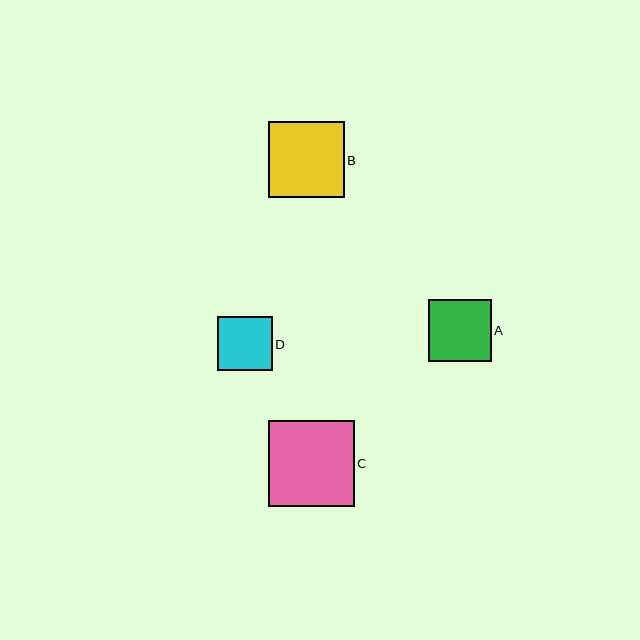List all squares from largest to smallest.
From largest to smallest: C, B, A, D.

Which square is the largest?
Square C is the largest with a size of approximately 86 pixels.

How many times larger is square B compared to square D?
Square B is approximately 1.4 times the size of square D.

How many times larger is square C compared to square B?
Square C is approximately 1.1 times the size of square B.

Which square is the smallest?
Square D is the smallest with a size of approximately 55 pixels.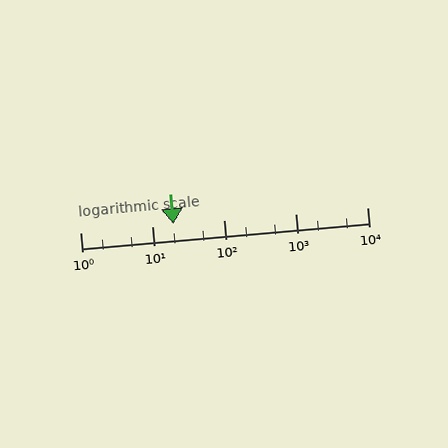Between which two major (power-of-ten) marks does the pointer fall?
The pointer is between 10 and 100.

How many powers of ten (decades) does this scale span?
The scale spans 4 decades, from 1 to 10000.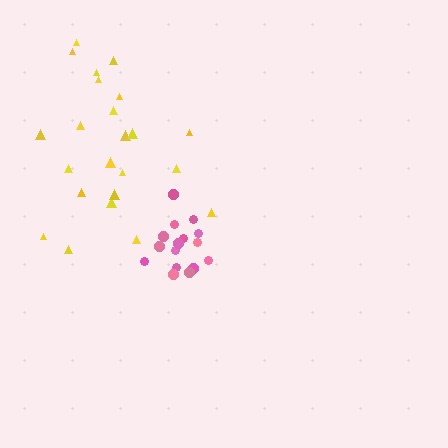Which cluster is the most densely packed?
Pink.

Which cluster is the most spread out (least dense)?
Yellow.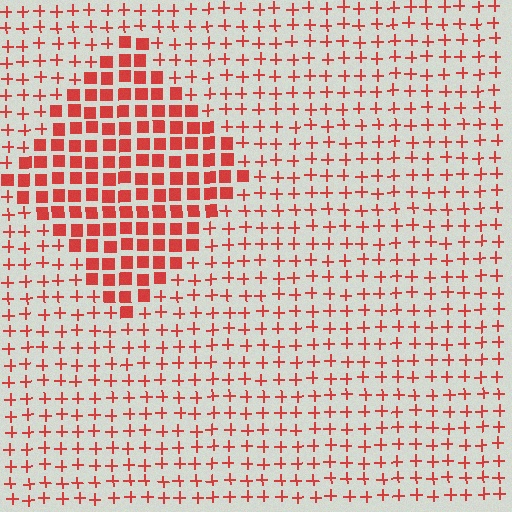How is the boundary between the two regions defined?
The boundary is defined by a change in element shape: squares inside vs. plus signs outside. All elements share the same color and spacing.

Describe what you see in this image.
The image is filled with small red elements arranged in a uniform grid. A diamond-shaped region contains squares, while the surrounding area contains plus signs. The boundary is defined purely by the change in element shape.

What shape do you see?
I see a diamond.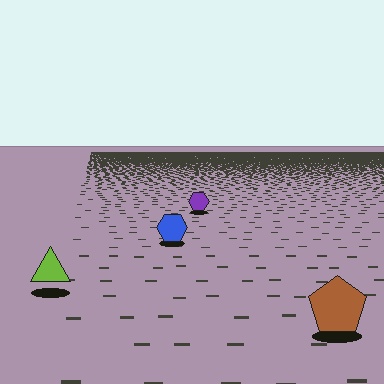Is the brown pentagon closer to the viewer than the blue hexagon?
Yes. The brown pentagon is closer — you can tell from the texture gradient: the ground texture is coarser near it.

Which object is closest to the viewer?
The brown pentagon is closest. The texture marks near it are larger and more spread out.